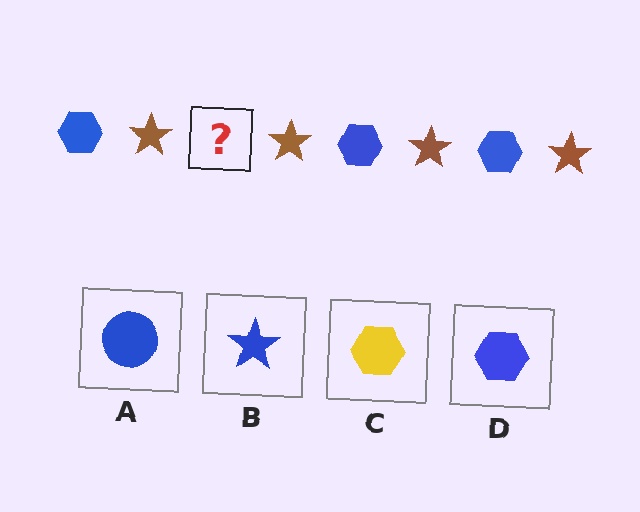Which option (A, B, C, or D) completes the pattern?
D.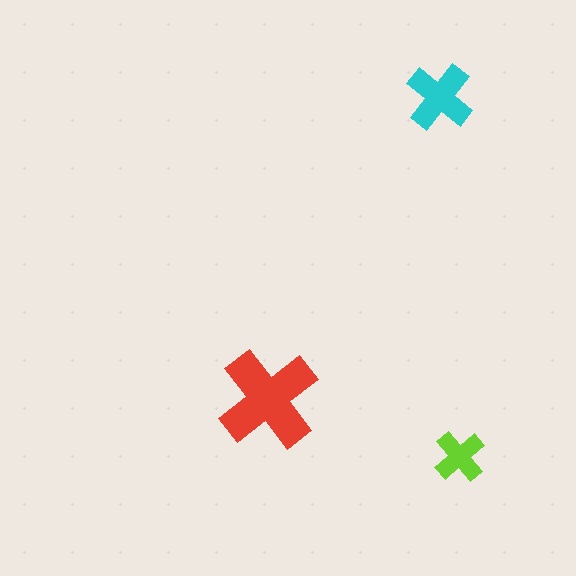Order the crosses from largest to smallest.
the red one, the cyan one, the lime one.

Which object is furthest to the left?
The red cross is leftmost.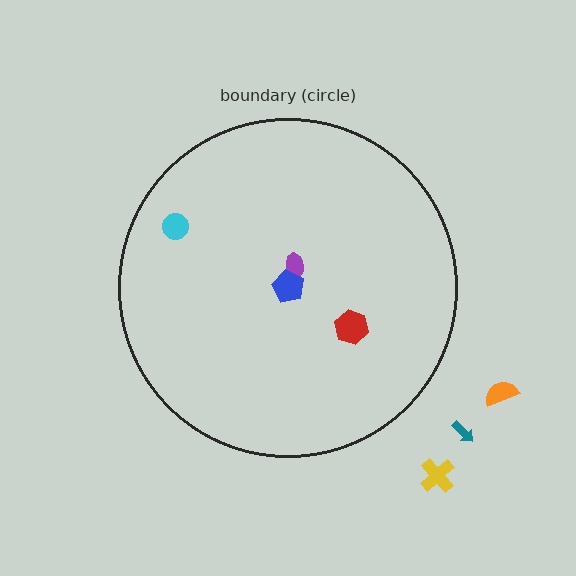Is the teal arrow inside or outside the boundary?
Outside.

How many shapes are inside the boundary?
4 inside, 3 outside.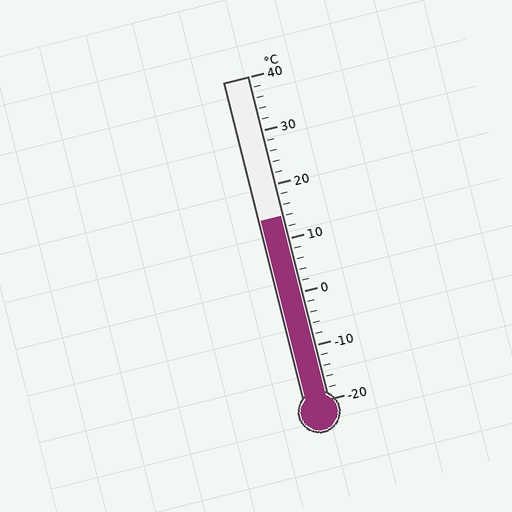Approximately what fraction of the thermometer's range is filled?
The thermometer is filled to approximately 55% of its range.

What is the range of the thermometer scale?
The thermometer scale ranges from -20°C to 40°C.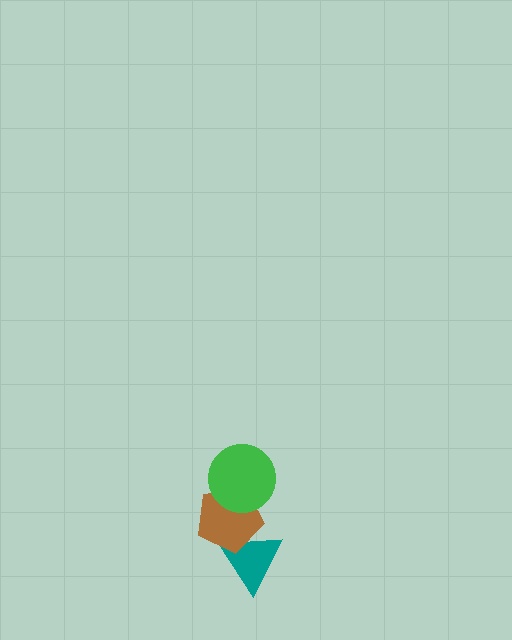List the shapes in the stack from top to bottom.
From top to bottom: the green circle, the brown pentagon, the teal triangle.